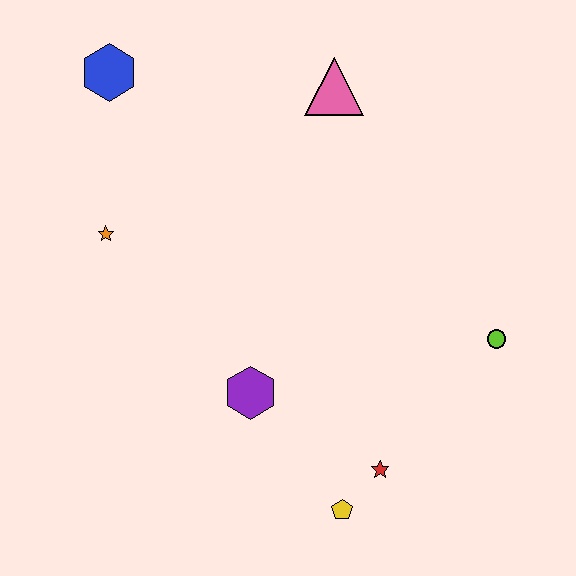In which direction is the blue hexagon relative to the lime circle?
The blue hexagon is to the left of the lime circle.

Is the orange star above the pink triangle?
No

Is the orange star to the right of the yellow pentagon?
No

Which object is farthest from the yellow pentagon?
The blue hexagon is farthest from the yellow pentagon.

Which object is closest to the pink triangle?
The blue hexagon is closest to the pink triangle.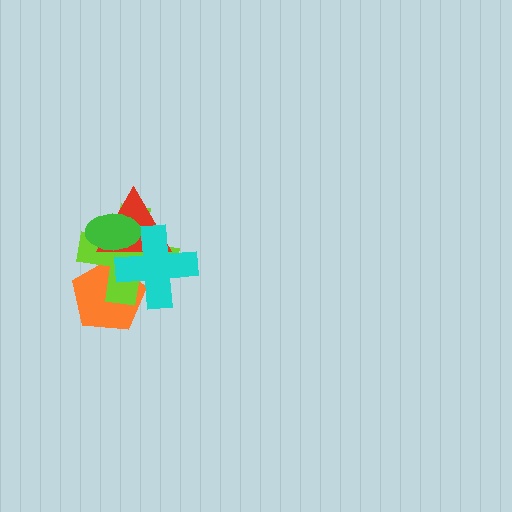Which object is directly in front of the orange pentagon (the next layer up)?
The lime cross is directly in front of the orange pentagon.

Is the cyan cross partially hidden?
Yes, it is partially covered by another shape.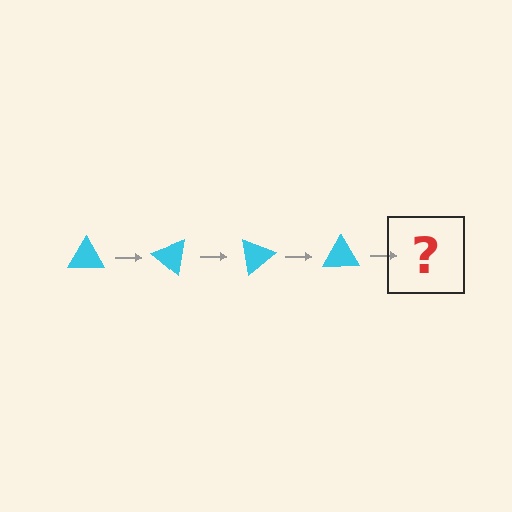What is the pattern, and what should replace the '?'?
The pattern is that the triangle rotates 40 degrees each step. The '?' should be a cyan triangle rotated 160 degrees.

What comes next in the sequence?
The next element should be a cyan triangle rotated 160 degrees.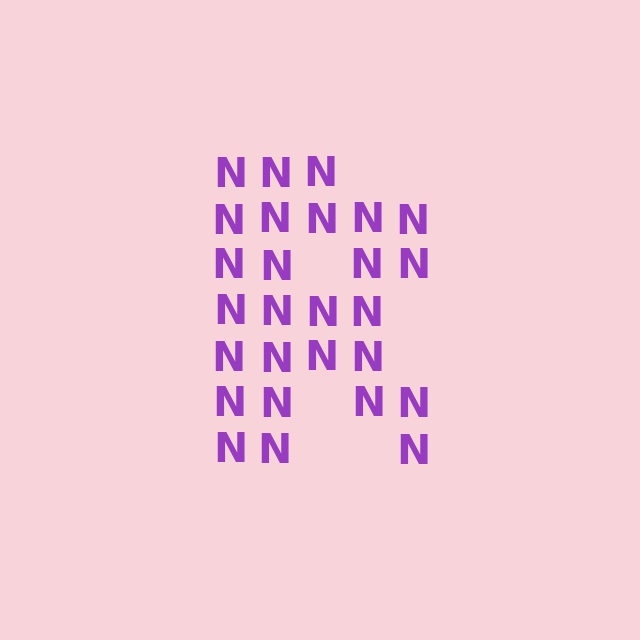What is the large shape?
The large shape is the letter R.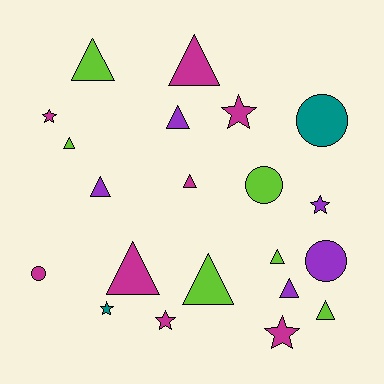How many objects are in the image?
There are 21 objects.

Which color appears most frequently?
Magenta, with 8 objects.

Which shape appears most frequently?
Triangle, with 11 objects.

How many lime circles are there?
There is 1 lime circle.